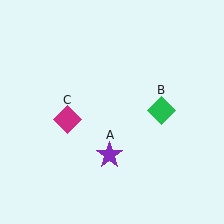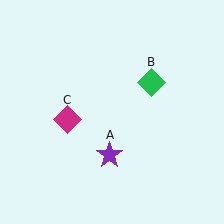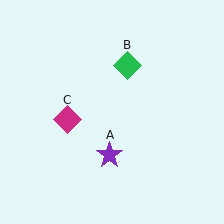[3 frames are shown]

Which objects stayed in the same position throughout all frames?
Purple star (object A) and magenta diamond (object C) remained stationary.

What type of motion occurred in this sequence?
The green diamond (object B) rotated counterclockwise around the center of the scene.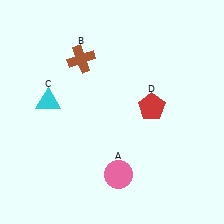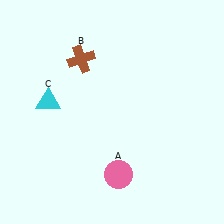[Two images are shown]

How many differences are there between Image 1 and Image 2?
There is 1 difference between the two images.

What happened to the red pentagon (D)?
The red pentagon (D) was removed in Image 2. It was in the top-right area of Image 1.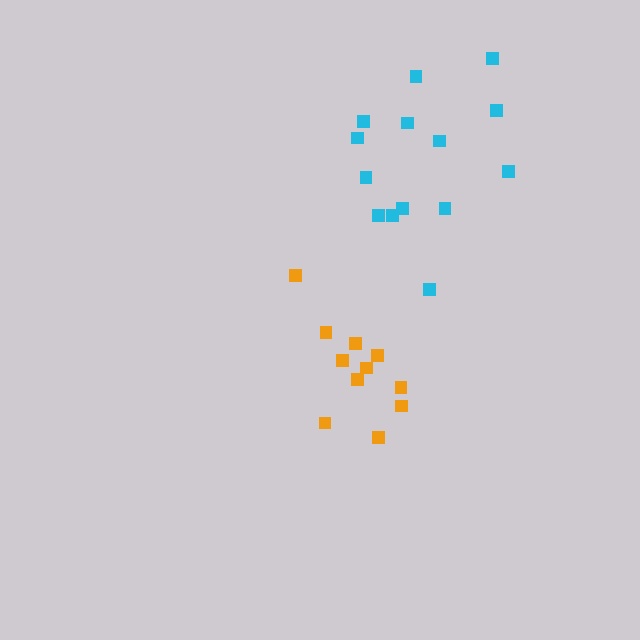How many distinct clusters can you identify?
There are 2 distinct clusters.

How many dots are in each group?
Group 1: 11 dots, Group 2: 14 dots (25 total).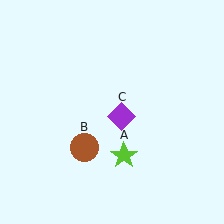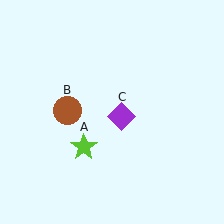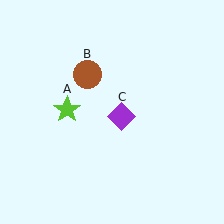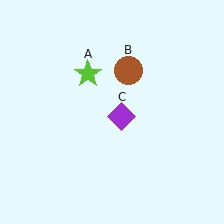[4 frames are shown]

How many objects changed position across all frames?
2 objects changed position: lime star (object A), brown circle (object B).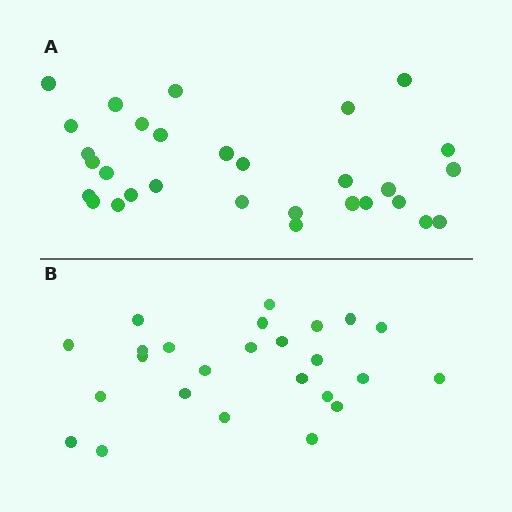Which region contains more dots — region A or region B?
Region A (the top region) has more dots.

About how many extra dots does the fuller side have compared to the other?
Region A has about 5 more dots than region B.